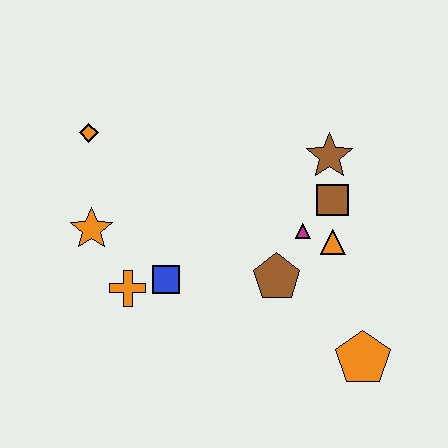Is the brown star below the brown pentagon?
No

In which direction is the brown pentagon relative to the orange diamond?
The brown pentagon is to the right of the orange diamond.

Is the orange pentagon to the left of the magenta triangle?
No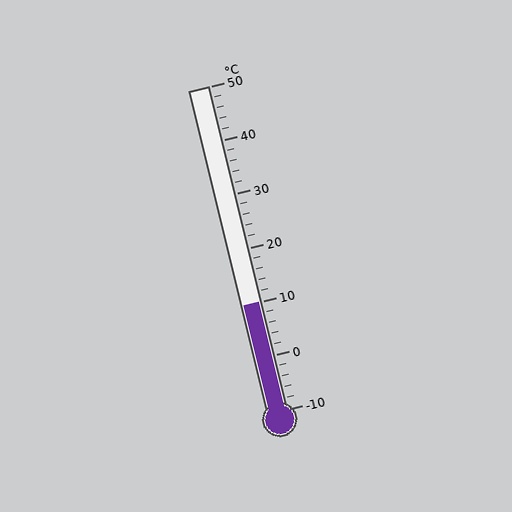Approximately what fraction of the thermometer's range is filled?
The thermometer is filled to approximately 35% of its range.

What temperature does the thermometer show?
The thermometer shows approximately 10°C.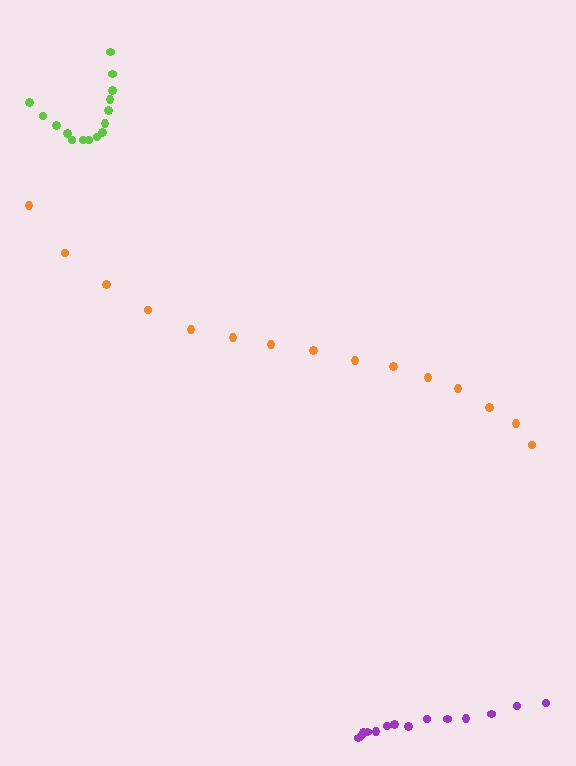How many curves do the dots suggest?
There are 3 distinct paths.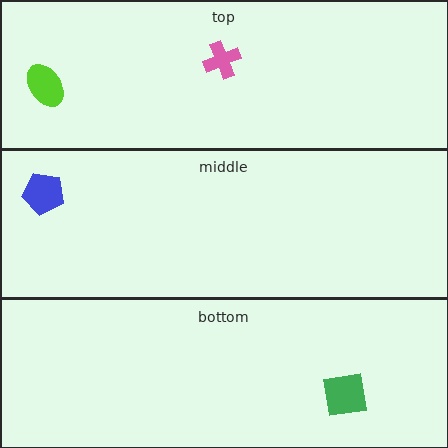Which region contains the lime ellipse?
The top region.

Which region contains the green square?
The bottom region.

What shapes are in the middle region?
The blue pentagon.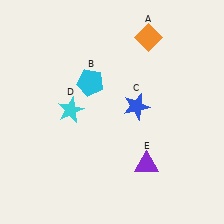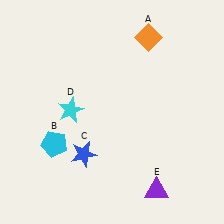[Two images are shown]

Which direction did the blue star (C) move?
The blue star (C) moved left.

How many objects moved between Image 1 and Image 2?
3 objects moved between the two images.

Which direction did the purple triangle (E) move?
The purple triangle (E) moved down.